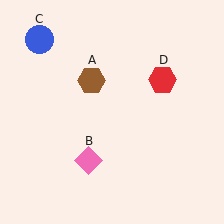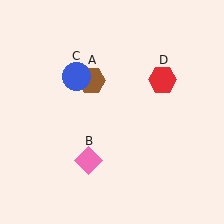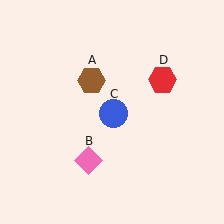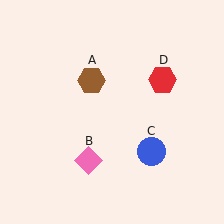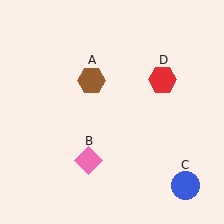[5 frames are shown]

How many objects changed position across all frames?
1 object changed position: blue circle (object C).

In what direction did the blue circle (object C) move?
The blue circle (object C) moved down and to the right.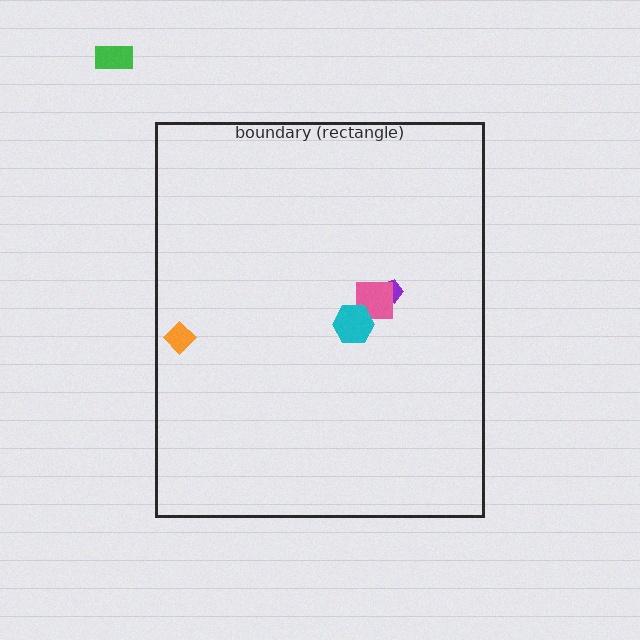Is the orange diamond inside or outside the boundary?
Inside.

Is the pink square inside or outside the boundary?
Inside.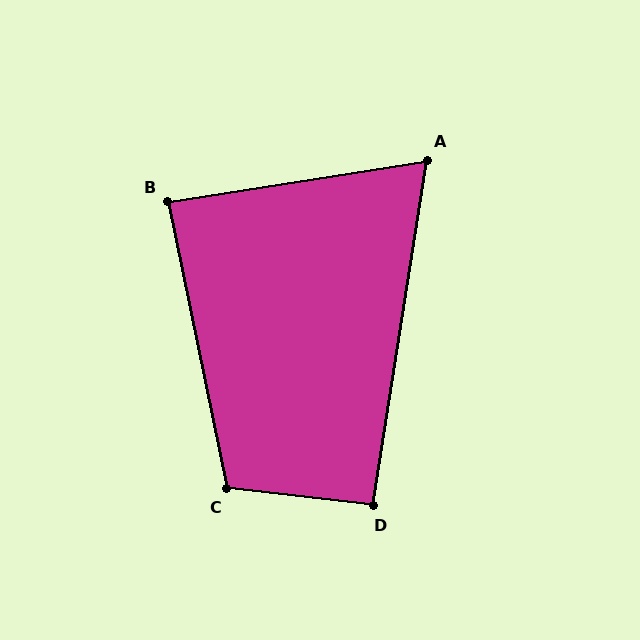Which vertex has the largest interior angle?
C, at approximately 108 degrees.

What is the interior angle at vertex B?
Approximately 87 degrees (approximately right).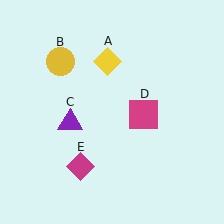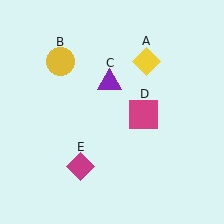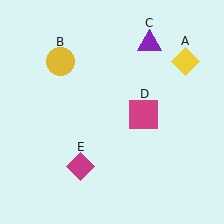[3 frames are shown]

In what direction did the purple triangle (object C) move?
The purple triangle (object C) moved up and to the right.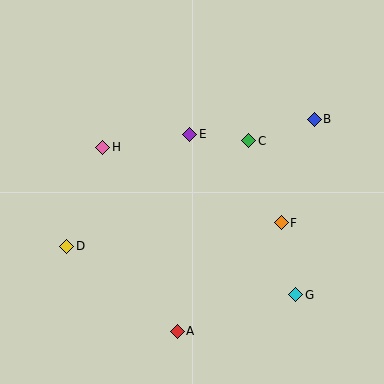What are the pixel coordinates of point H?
Point H is at (103, 147).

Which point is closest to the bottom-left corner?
Point D is closest to the bottom-left corner.